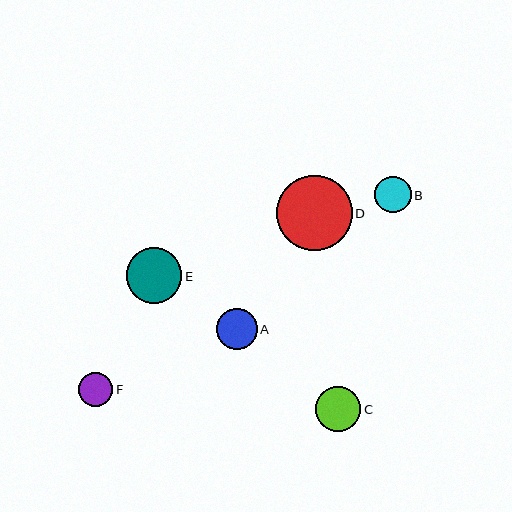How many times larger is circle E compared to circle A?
Circle E is approximately 1.4 times the size of circle A.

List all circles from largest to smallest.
From largest to smallest: D, E, C, A, B, F.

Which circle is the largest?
Circle D is the largest with a size of approximately 75 pixels.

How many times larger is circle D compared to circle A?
Circle D is approximately 1.8 times the size of circle A.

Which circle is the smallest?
Circle F is the smallest with a size of approximately 34 pixels.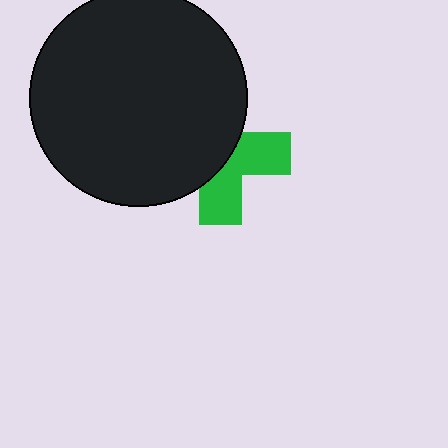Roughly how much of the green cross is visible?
A small part of it is visible (roughly 45%).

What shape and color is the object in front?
The object in front is a black circle.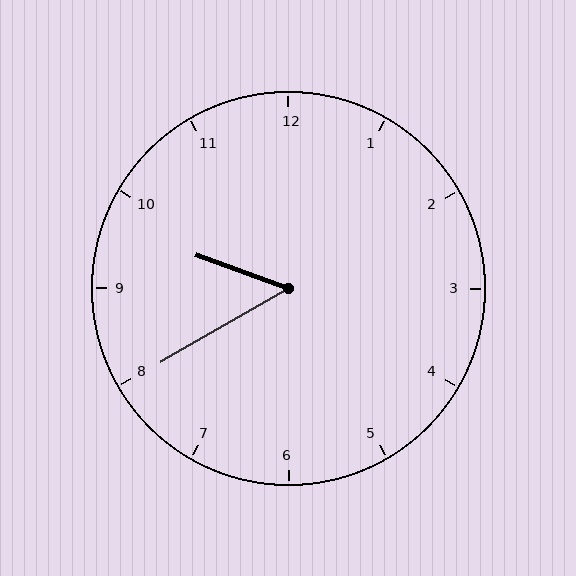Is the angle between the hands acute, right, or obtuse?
It is acute.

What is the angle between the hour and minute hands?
Approximately 50 degrees.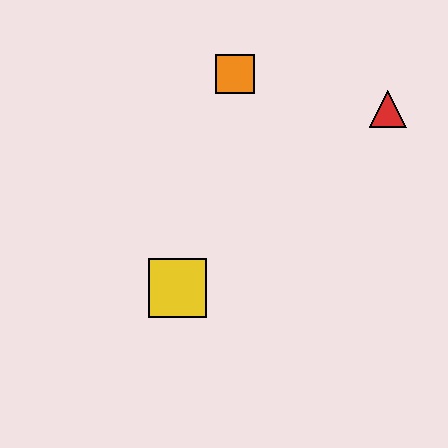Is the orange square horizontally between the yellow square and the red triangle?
Yes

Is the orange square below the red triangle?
No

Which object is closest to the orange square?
The red triangle is closest to the orange square.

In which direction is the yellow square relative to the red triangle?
The yellow square is to the left of the red triangle.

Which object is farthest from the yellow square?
The red triangle is farthest from the yellow square.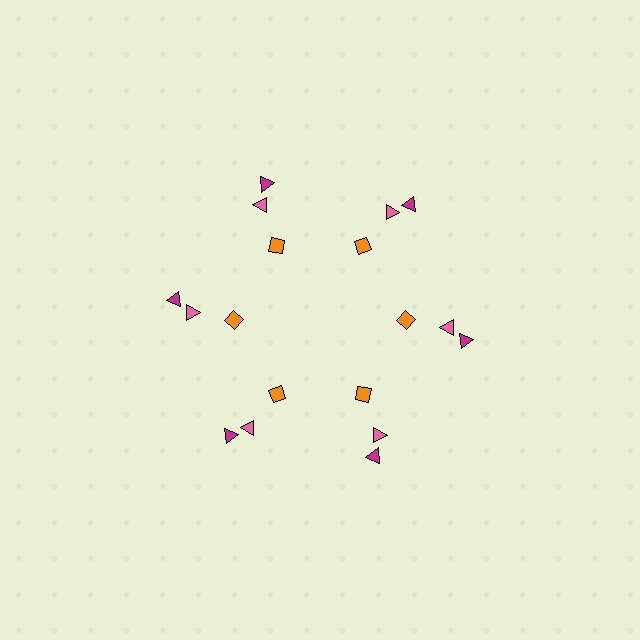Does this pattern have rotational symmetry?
Yes, this pattern has 6-fold rotational symmetry. It looks the same after rotating 60 degrees around the center.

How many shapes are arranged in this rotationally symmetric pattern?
There are 18 shapes, arranged in 6 groups of 3.